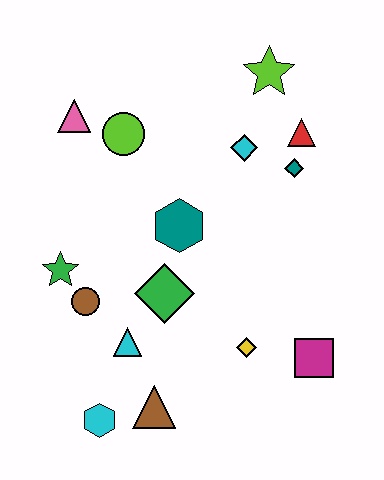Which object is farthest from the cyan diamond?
The cyan hexagon is farthest from the cyan diamond.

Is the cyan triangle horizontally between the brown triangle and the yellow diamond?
No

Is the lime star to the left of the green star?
No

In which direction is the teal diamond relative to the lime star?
The teal diamond is below the lime star.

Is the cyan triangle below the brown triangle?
No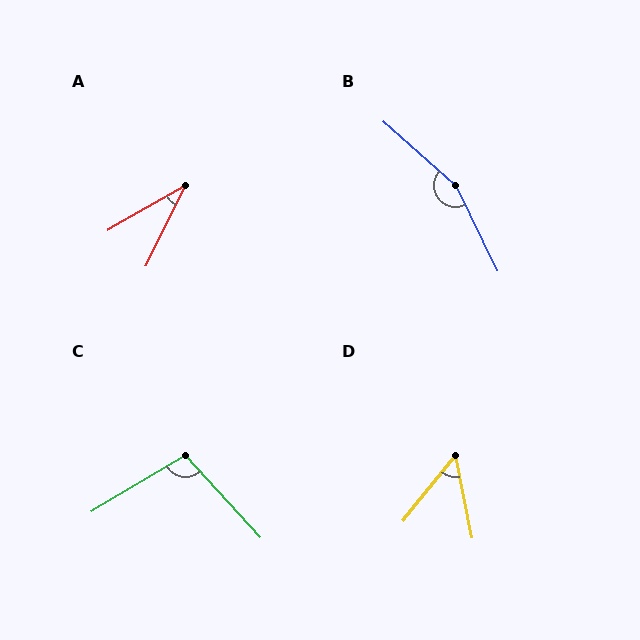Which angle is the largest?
B, at approximately 158 degrees.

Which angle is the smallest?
A, at approximately 34 degrees.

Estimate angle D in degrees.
Approximately 50 degrees.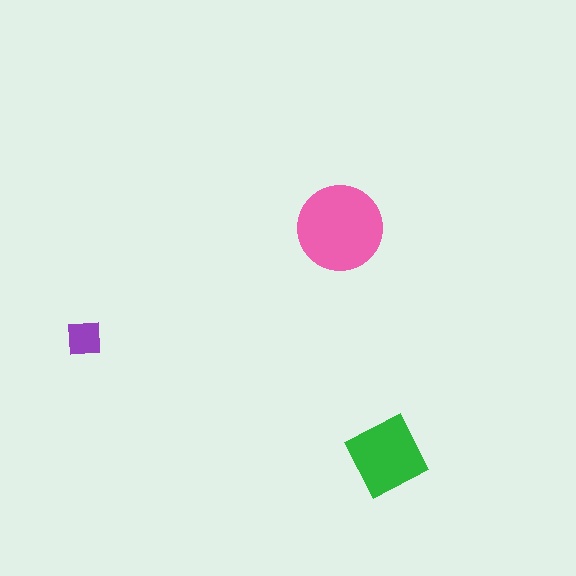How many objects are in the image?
There are 3 objects in the image.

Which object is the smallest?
The purple square.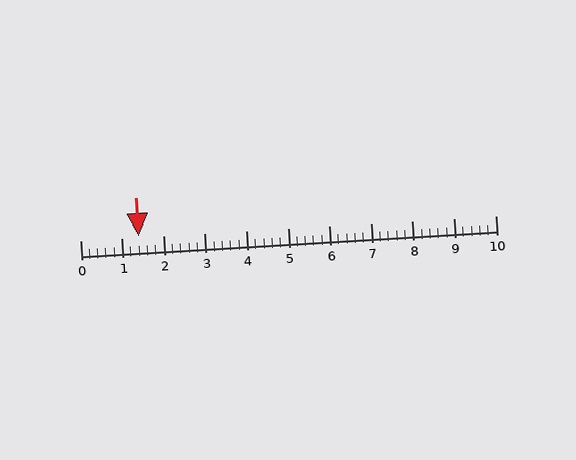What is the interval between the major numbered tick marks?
The major tick marks are spaced 1 units apart.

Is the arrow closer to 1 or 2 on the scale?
The arrow is closer to 1.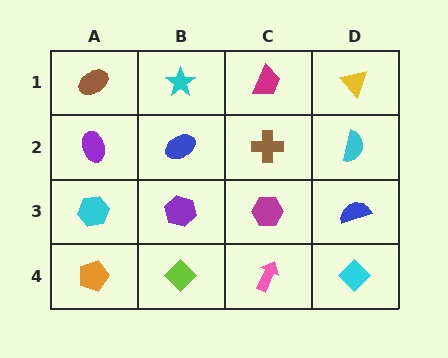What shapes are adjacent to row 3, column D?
A cyan semicircle (row 2, column D), a cyan diamond (row 4, column D), a magenta hexagon (row 3, column C).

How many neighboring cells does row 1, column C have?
3.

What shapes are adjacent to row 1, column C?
A brown cross (row 2, column C), a cyan star (row 1, column B), a yellow triangle (row 1, column D).